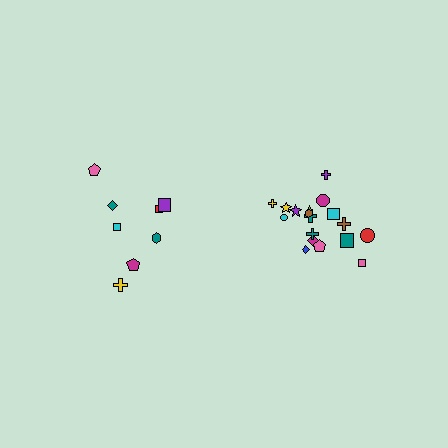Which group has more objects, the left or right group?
The right group.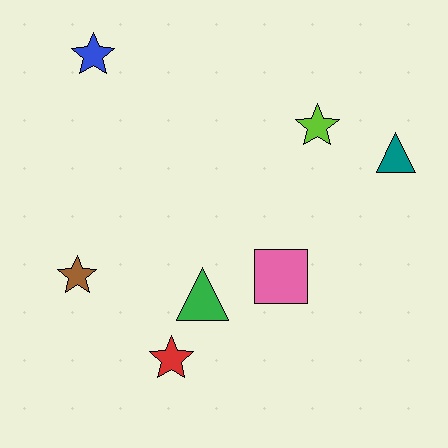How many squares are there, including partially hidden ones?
There is 1 square.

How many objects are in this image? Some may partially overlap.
There are 7 objects.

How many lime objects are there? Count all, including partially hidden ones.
There is 1 lime object.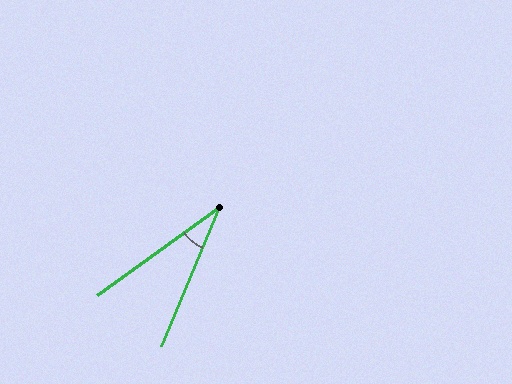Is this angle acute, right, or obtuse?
It is acute.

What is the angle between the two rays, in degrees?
Approximately 32 degrees.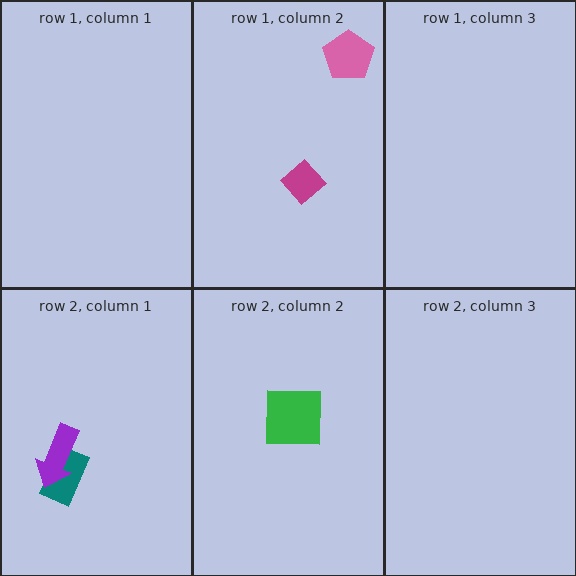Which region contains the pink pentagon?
The row 1, column 2 region.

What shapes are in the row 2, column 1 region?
The teal rectangle, the purple arrow.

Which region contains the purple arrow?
The row 2, column 1 region.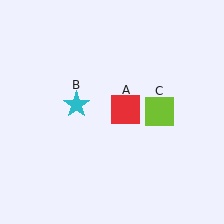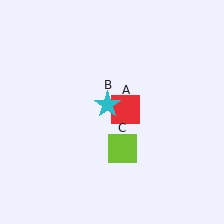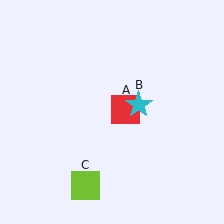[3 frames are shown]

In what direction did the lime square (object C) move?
The lime square (object C) moved down and to the left.